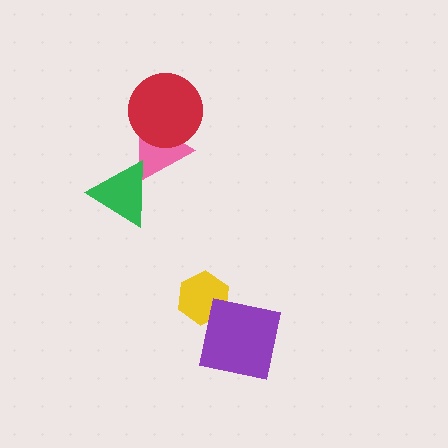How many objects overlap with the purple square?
1 object overlaps with the purple square.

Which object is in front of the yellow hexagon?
The purple square is in front of the yellow hexagon.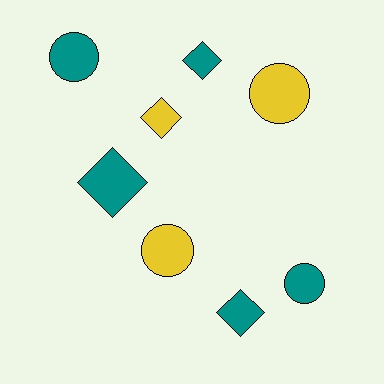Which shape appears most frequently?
Diamond, with 4 objects.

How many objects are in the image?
There are 8 objects.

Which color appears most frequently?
Teal, with 5 objects.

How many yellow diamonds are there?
There is 1 yellow diamond.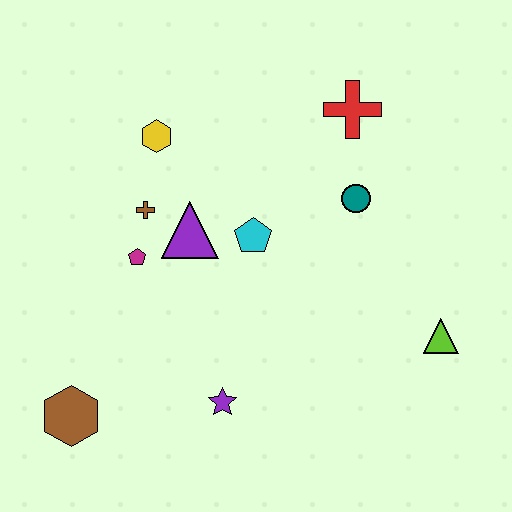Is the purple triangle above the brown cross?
No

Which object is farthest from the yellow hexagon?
The lime triangle is farthest from the yellow hexagon.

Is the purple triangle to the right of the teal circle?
No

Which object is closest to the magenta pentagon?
The brown cross is closest to the magenta pentagon.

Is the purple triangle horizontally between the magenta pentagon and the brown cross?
No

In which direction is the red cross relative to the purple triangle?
The red cross is to the right of the purple triangle.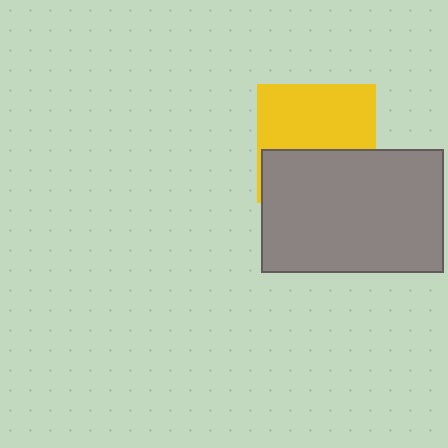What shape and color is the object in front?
The object in front is a gray rectangle.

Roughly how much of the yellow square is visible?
About half of it is visible (roughly 57%).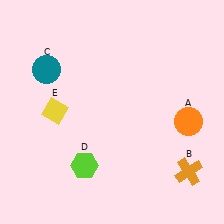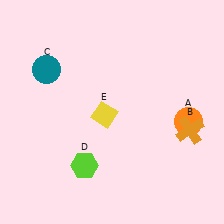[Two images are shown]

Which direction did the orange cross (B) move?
The orange cross (B) moved up.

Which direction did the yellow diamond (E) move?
The yellow diamond (E) moved right.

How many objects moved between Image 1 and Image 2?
2 objects moved between the two images.